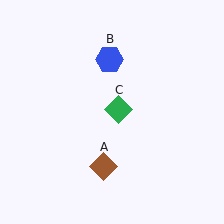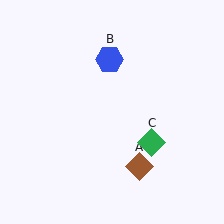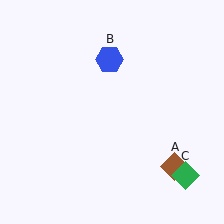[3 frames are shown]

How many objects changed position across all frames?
2 objects changed position: brown diamond (object A), green diamond (object C).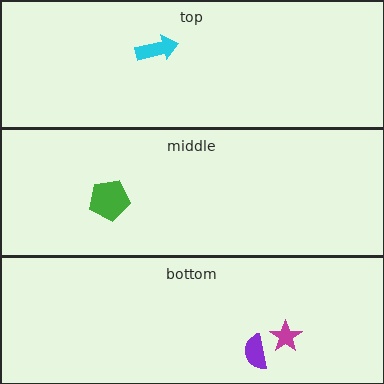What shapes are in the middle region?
The green pentagon.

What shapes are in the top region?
The cyan arrow.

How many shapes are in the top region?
1.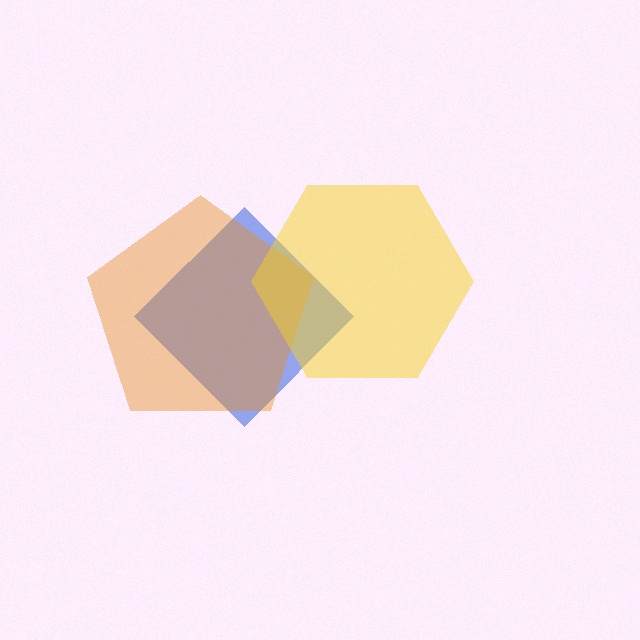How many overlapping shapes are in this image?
There are 3 overlapping shapes in the image.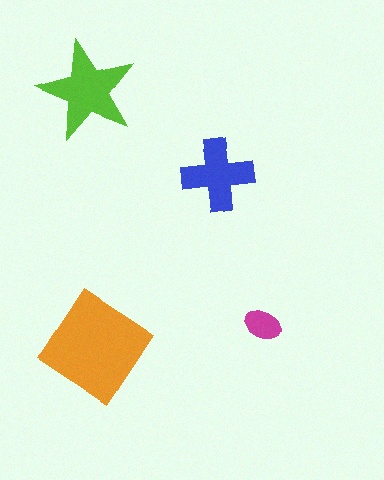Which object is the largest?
The orange diamond.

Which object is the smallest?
The magenta ellipse.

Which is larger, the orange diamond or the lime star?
The orange diamond.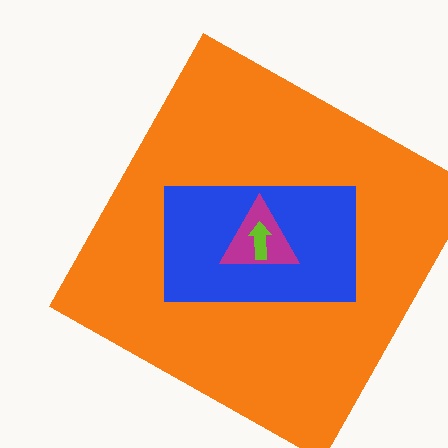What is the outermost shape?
The orange square.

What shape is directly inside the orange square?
The blue rectangle.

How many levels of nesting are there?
4.